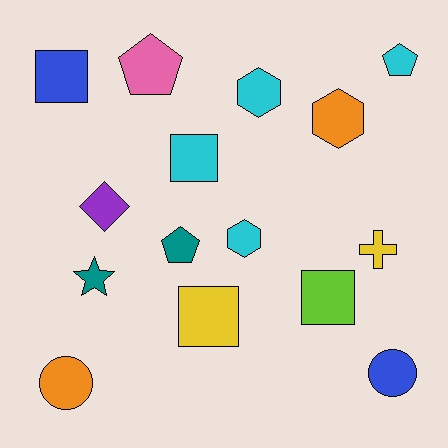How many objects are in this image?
There are 15 objects.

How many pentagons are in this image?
There are 3 pentagons.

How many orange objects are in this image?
There are 2 orange objects.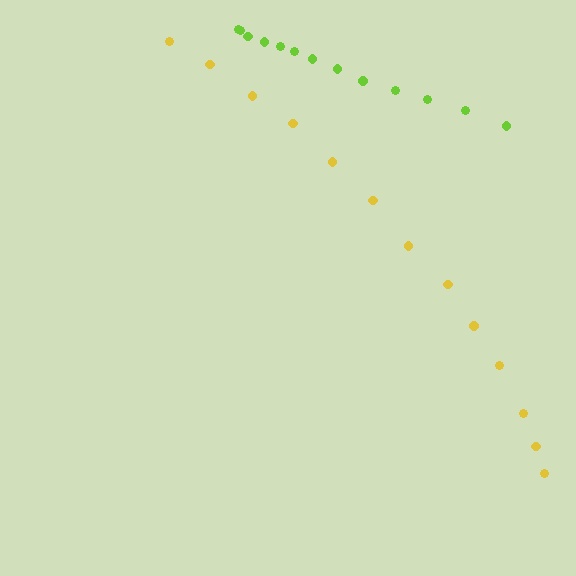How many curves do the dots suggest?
There are 2 distinct paths.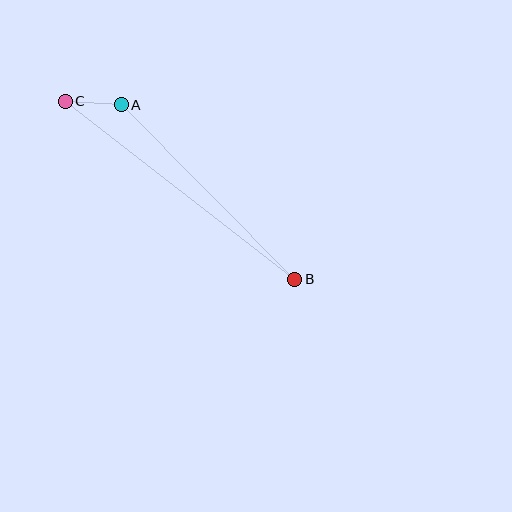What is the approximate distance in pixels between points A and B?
The distance between A and B is approximately 246 pixels.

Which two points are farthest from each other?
Points B and C are farthest from each other.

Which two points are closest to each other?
Points A and C are closest to each other.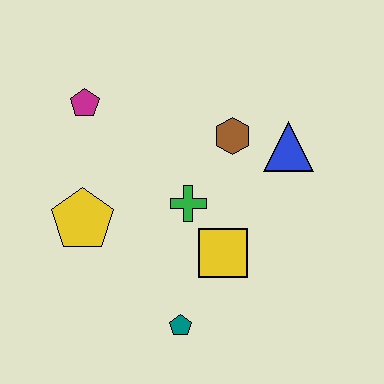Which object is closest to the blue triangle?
The brown hexagon is closest to the blue triangle.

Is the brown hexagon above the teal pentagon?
Yes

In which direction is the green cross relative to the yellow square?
The green cross is above the yellow square.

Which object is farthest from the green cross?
The magenta pentagon is farthest from the green cross.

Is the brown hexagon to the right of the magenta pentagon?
Yes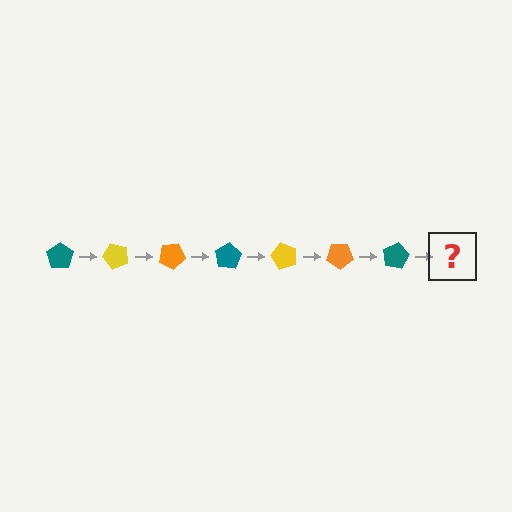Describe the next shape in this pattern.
It should be a yellow pentagon, rotated 350 degrees from the start.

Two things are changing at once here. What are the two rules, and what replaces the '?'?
The two rules are that it rotates 50 degrees each step and the color cycles through teal, yellow, and orange. The '?' should be a yellow pentagon, rotated 350 degrees from the start.